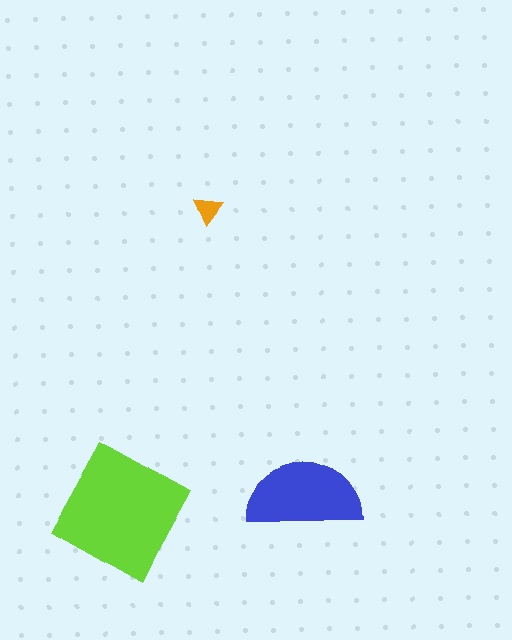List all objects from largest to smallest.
The lime square, the blue semicircle, the orange triangle.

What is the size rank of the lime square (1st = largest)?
1st.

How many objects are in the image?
There are 3 objects in the image.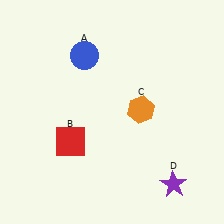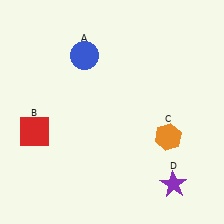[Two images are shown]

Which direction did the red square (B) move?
The red square (B) moved left.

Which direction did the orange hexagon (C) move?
The orange hexagon (C) moved down.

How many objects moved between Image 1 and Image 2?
2 objects moved between the two images.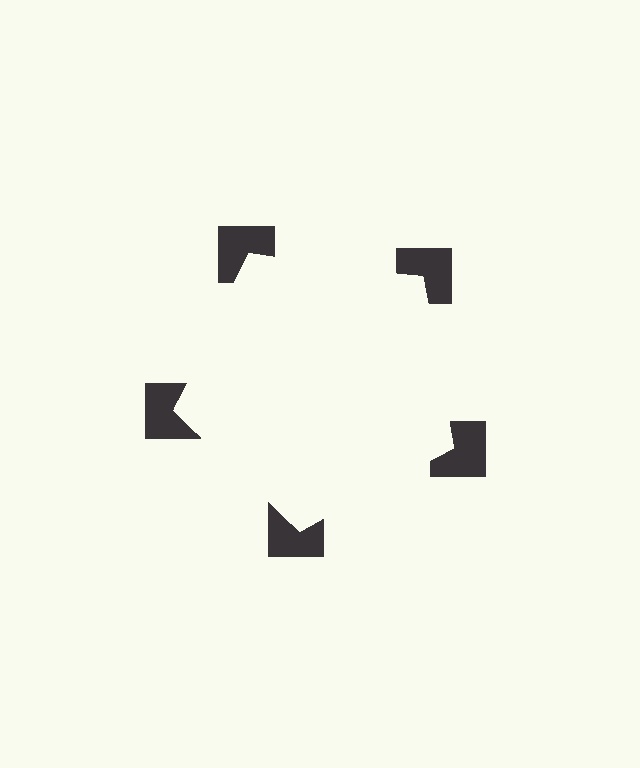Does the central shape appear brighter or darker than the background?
It typically appears slightly brighter than the background, even though no actual brightness change is drawn.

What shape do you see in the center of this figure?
An illusory pentagon — its edges are inferred from the aligned wedge cuts in the notched squares, not physically drawn.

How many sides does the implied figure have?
5 sides.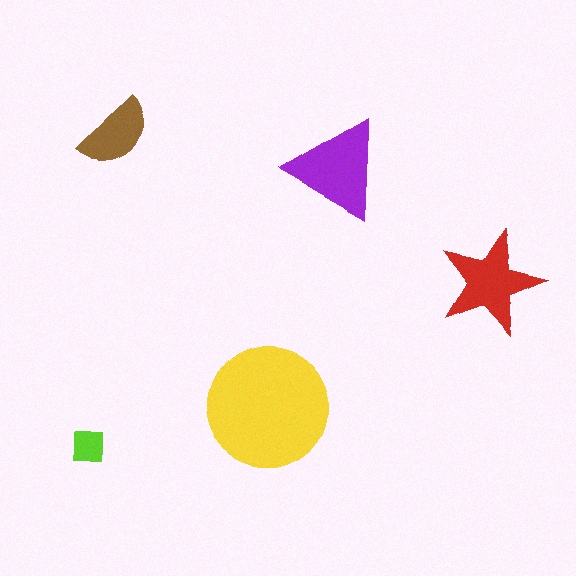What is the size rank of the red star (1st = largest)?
3rd.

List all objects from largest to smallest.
The yellow circle, the purple triangle, the red star, the brown semicircle, the lime square.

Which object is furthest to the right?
The red star is rightmost.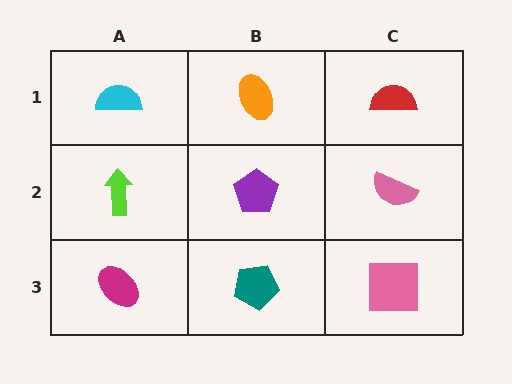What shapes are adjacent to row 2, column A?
A cyan semicircle (row 1, column A), a magenta ellipse (row 3, column A), a purple pentagon (row 2, column B).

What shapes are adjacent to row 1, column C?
A pink semicircle (row 2, column C), an orange ellipse (row 1, column B).